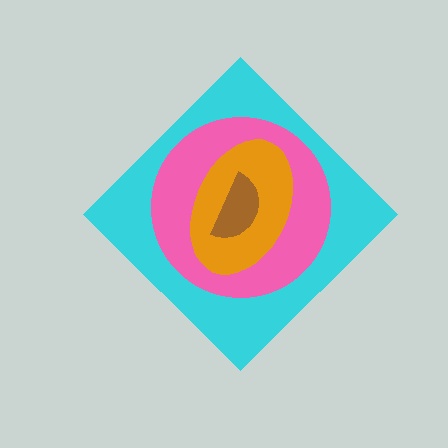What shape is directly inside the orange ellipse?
The brown semicircle.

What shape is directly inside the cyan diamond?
The pink circle.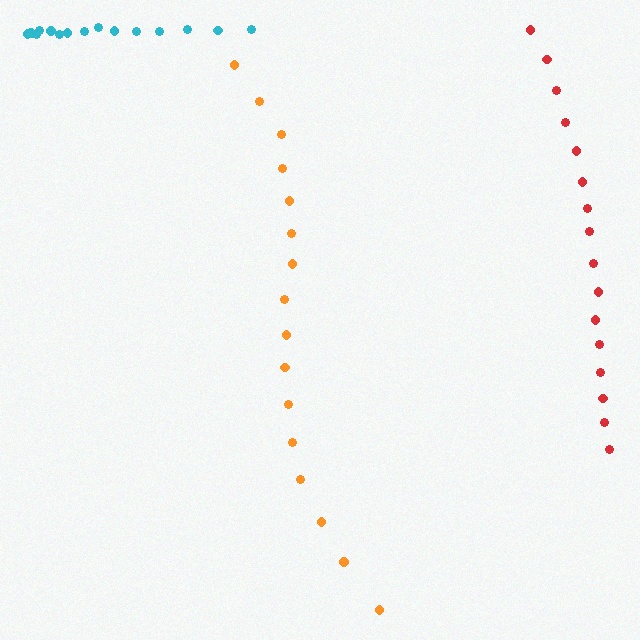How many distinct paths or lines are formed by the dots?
There are 3 distinct paths.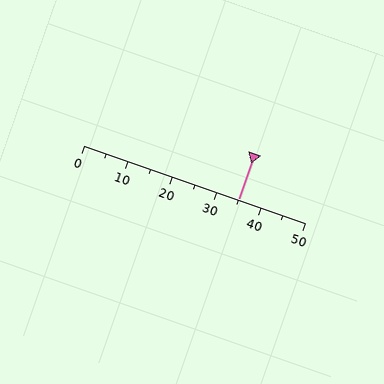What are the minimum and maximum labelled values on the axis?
The axis runs from 0 to 50.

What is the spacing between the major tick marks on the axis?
The major ticks are spaced 10 apart.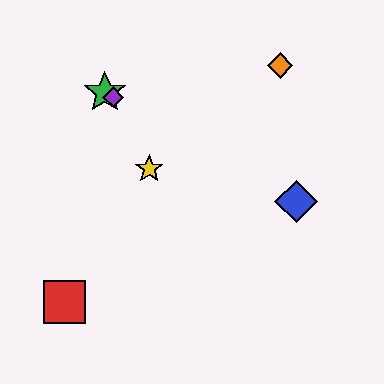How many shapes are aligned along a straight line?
3 shapes (the blue diamond, the green star, the purple diamond) are aligned along a straight line.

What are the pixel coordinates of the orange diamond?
The orange diamond is at (280, 65).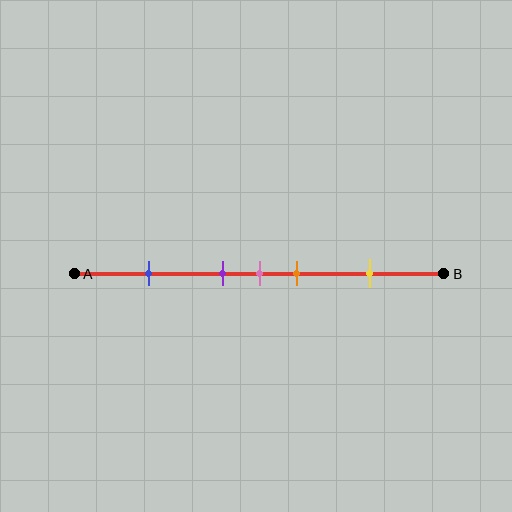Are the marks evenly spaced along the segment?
No, the marks are not evenly spaced.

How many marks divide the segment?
There are 5 marks dividing the segment.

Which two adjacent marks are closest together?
The purple and pink marks are the closest adjacent pair.